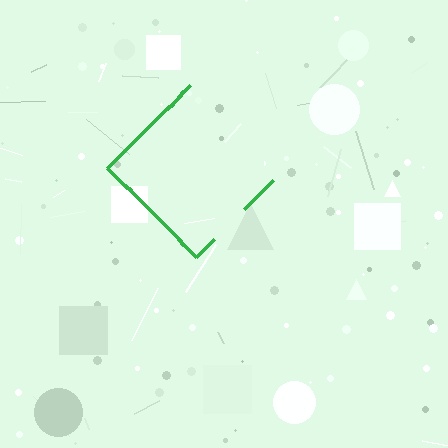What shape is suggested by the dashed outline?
The dashed outline suggests a diamond.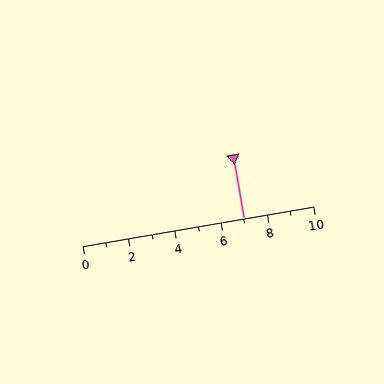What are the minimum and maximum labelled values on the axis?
The axis runs from 0 to 10.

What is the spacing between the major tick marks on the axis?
The major ticks are spaced 2 apart.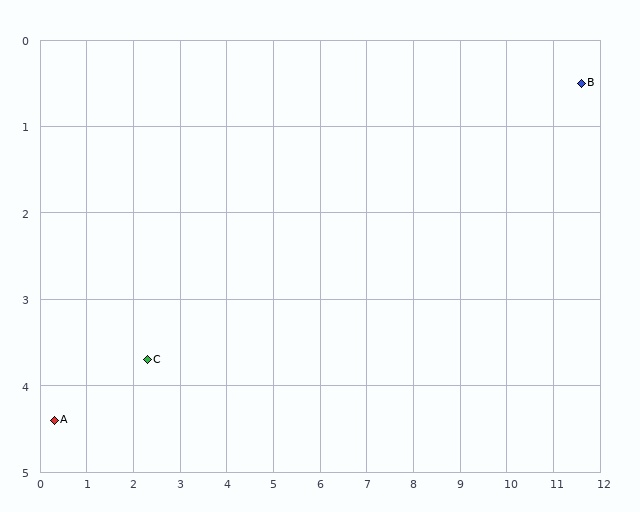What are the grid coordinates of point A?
Point A is at approximately (0.3, 4.4).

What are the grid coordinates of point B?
Point B is at approximately (11.6, 0.5).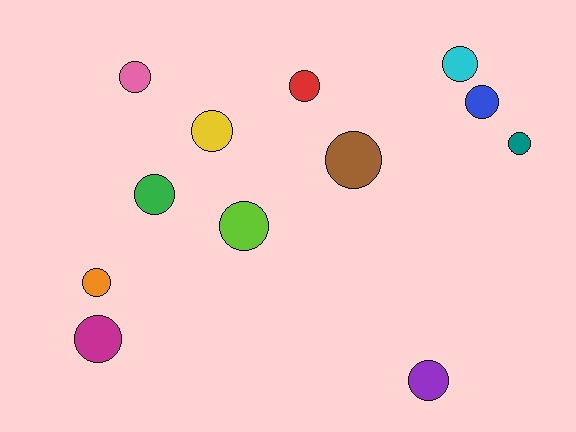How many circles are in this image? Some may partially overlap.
There are 12 circles.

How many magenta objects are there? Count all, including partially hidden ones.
There is 1 magenta object.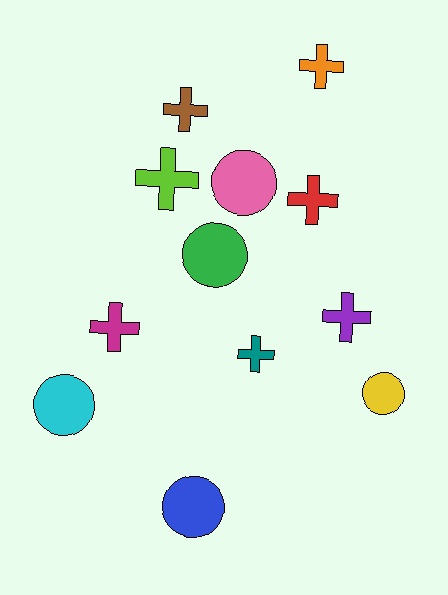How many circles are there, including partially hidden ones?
There are 5 circles.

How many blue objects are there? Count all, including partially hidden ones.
There is 1 blue object.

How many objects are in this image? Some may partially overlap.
There are 12 objects.